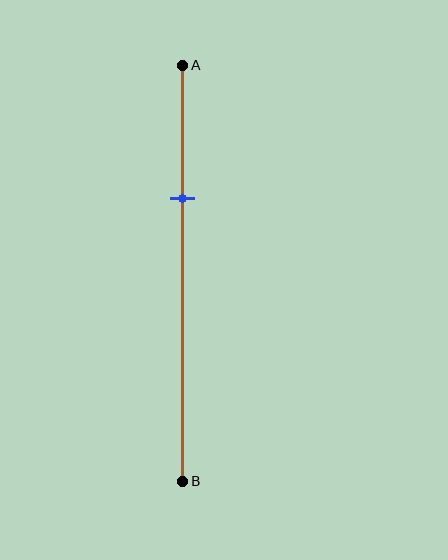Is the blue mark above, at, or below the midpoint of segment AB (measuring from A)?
The blue mark is above the midpoint of segment AB.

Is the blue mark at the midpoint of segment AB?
No, the mark is at about 30% from A, not at the 50% midpoint.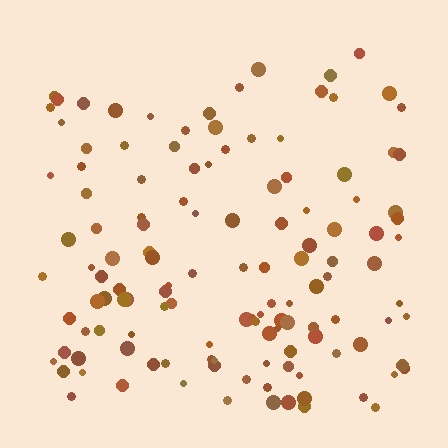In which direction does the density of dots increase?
From top to bottom, with the bottom side densest.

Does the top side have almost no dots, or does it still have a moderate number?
Still a moderate number, just noticeably fewer than the bottom.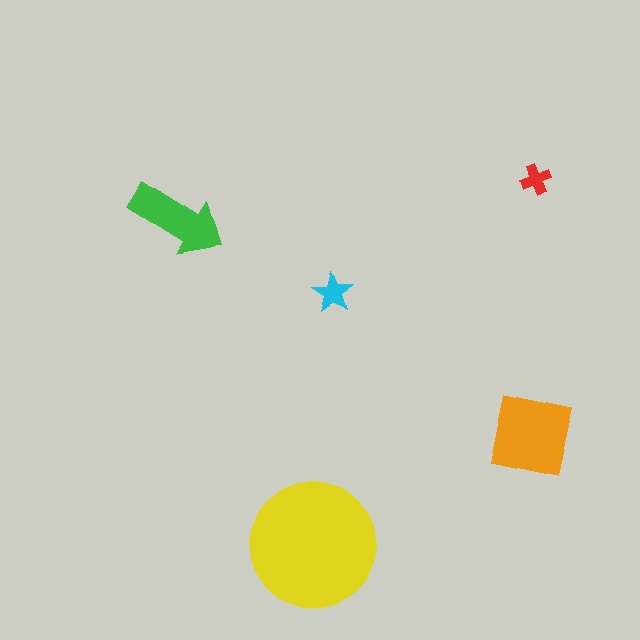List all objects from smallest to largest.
The red cross, the cyan star, the green arrow, the orange square, the yellow circle.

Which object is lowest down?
The yellow circle is bottommost.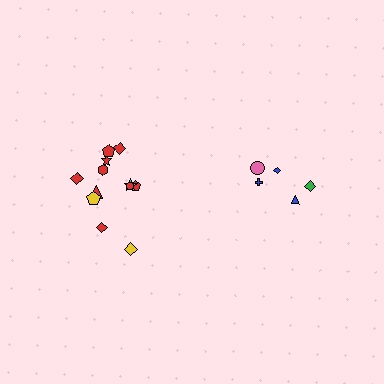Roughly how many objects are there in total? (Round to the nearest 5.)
Roughly 15 objects in total.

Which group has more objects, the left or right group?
The left group.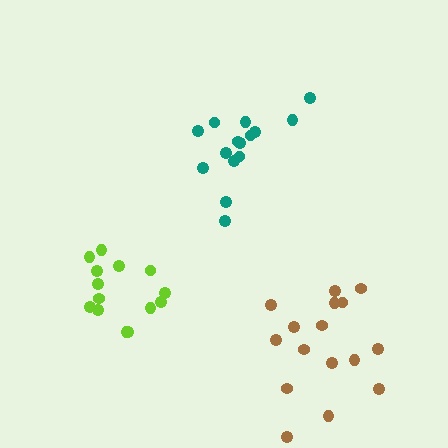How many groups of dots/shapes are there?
There are 3 groups.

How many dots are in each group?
Group 1: 14 dots, Group 2: 15 dots, Group 3: 16 dots (45 total).